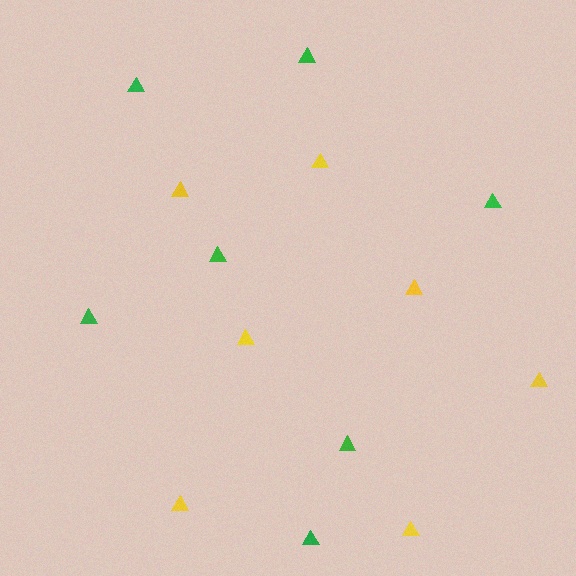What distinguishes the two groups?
There are 2 groups: one group of yellow triangles (7) and one group of green triangles (7).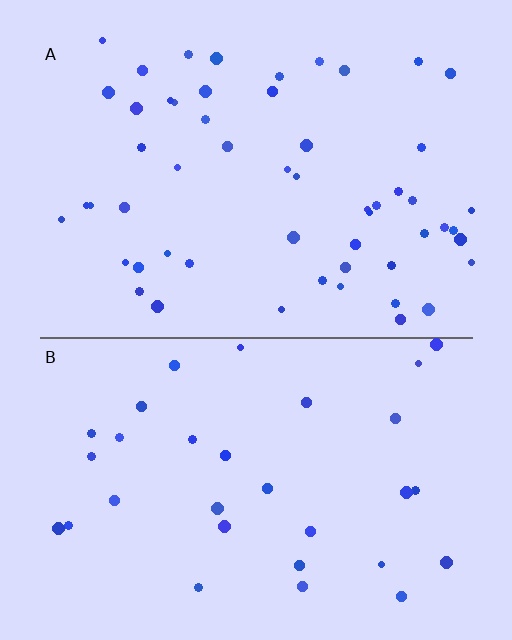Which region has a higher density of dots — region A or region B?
A (the top).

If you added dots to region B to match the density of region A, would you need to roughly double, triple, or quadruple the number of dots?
Approximately double.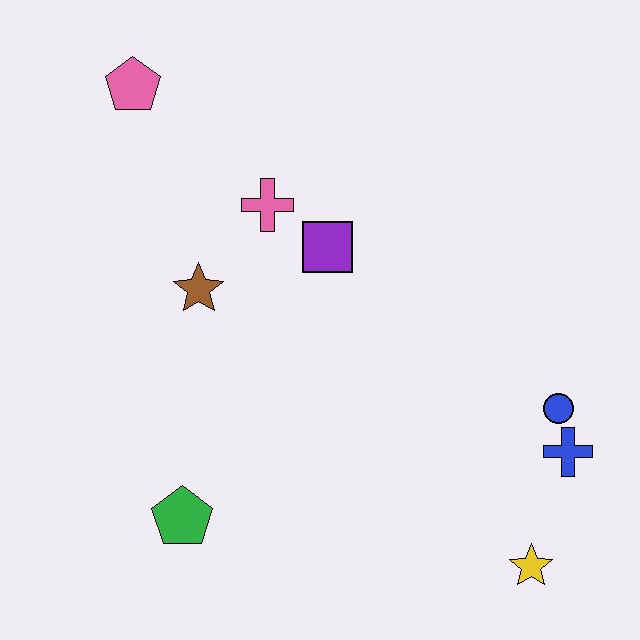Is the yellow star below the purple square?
Yes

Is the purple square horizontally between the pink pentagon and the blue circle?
Yes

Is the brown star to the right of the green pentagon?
Yes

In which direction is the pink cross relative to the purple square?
The pink cross is to the left of the purple square.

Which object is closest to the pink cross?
The purple square is closest to the pink cross.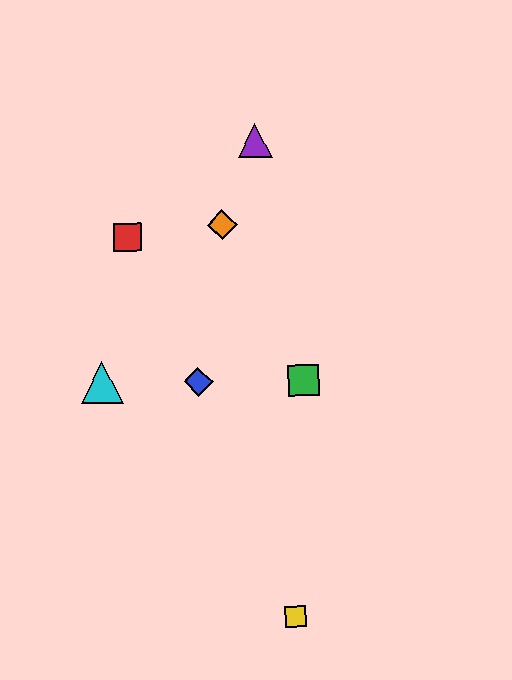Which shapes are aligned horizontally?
The blue diamond, the green square, the cyan triangle are aligned horizontally.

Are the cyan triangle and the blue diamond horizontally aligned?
Yes, both are at y≈383.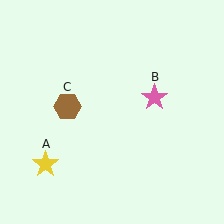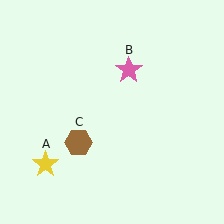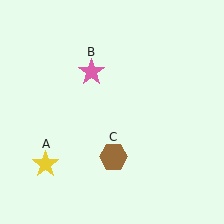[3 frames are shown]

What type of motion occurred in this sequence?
The pink star (object B), brown hexagon (object C) rotated counterclockwise around the center of the scene.